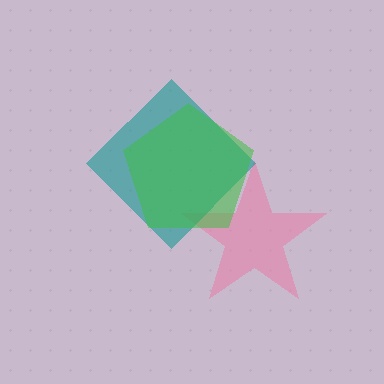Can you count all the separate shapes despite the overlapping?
Yes, there are 3 separate shapes.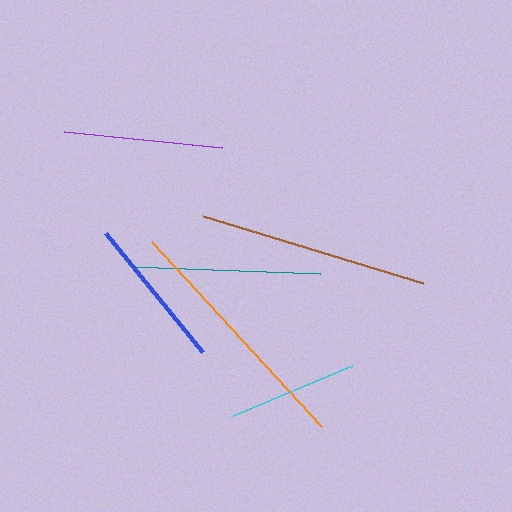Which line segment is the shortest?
The cyan line is the shortest at approximately 129 pixels.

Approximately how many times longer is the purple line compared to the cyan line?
The purple line is approximately 1.2 times the length of the cyan line.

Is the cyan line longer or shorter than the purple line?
The purple line is longer than the cyan line.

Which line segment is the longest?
The orange line is the longest at approximately 252 pixels.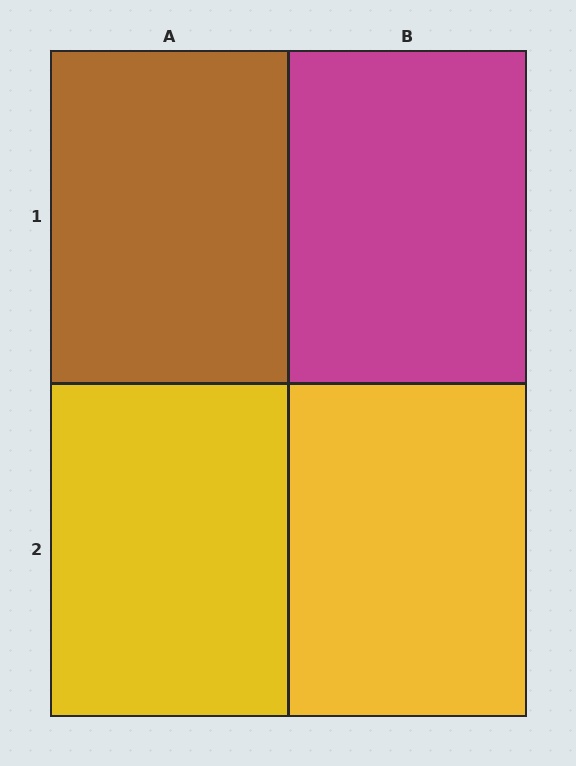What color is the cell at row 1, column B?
Magenta.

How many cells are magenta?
1 cell is magenta.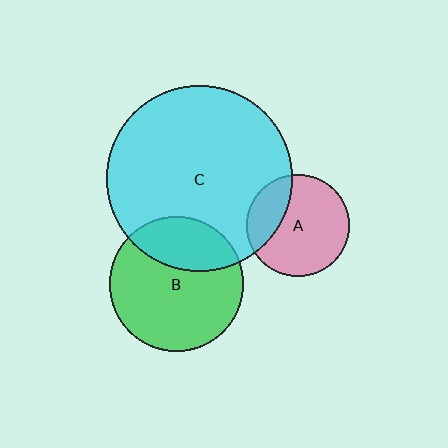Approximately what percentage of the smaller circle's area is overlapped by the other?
Approximately 30%.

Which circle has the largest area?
Circle C (cyan).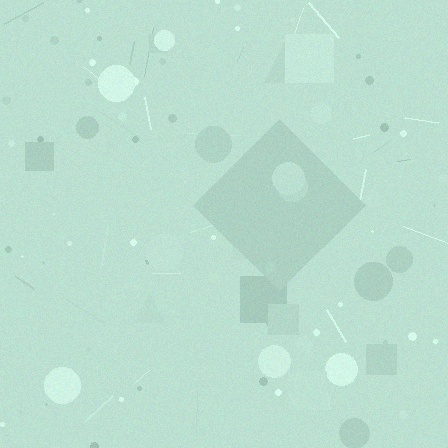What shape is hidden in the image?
A diamond is hidden in the image.